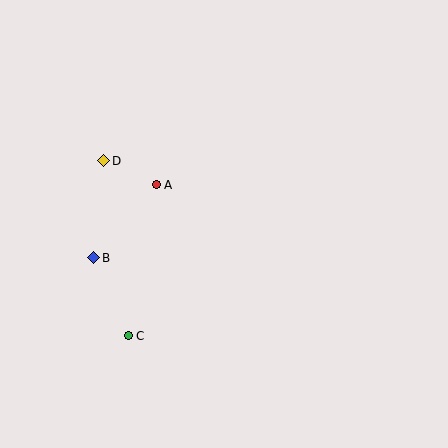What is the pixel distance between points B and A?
The distance between B and A is 96 pixels.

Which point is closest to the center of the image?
Point A at (156, 185) is closest to the center.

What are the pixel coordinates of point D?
Point D is at (104, 161).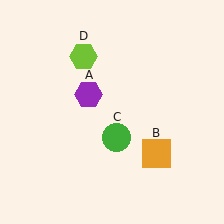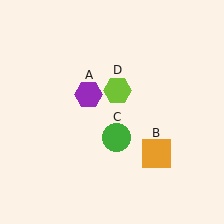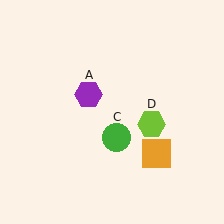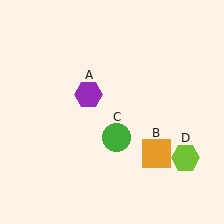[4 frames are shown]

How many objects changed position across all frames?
1 object changed position: lime hexagon (object D).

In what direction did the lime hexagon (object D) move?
The lime hexagon (object D) moved down and to the right.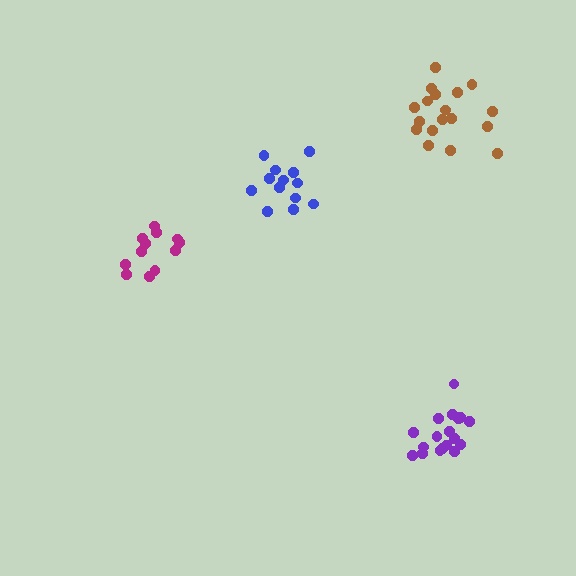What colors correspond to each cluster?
The clusters are colored: purple, blue, magenta, brown.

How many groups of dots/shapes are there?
There are 4 groups.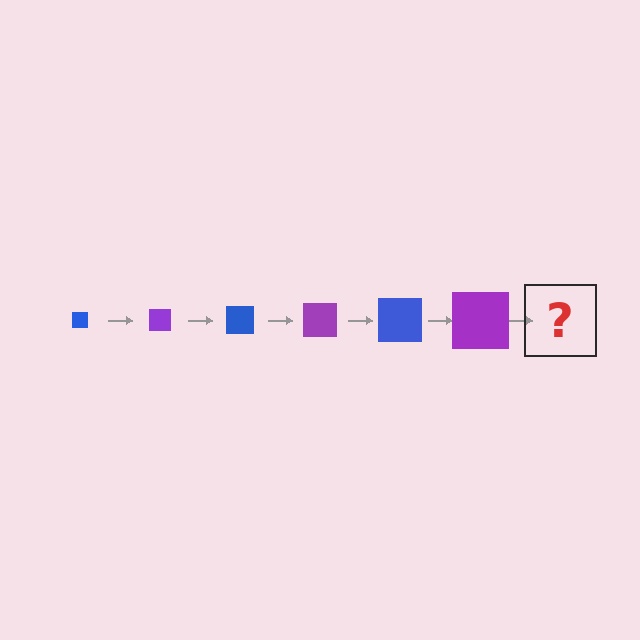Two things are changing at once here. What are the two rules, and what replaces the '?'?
The two rules are that the square grows larger each step and the color cycles through blue and purple. The '?' should be a blue square, larger than the previous one.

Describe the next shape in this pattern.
It should be a blue square, larger than the previous one.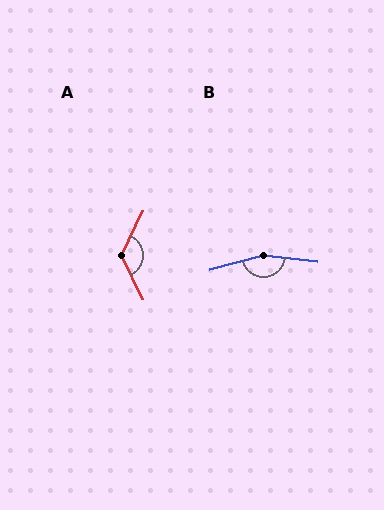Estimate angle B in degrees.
Approximately 158 degrees.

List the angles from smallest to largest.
A (129°), B (158°).